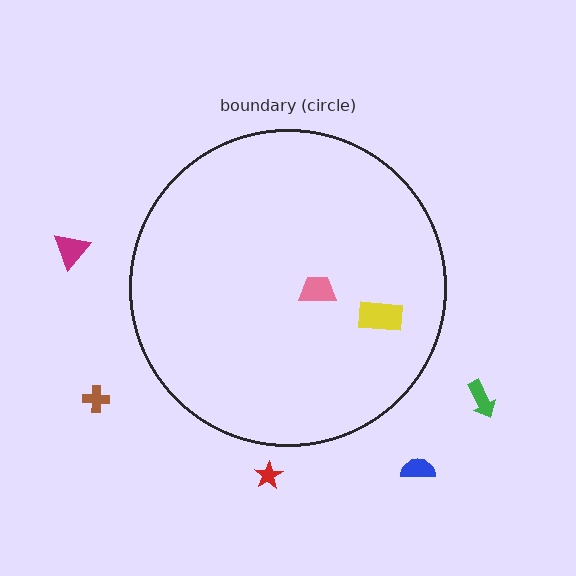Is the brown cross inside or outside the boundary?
Outside.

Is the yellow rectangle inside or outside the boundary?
Inside.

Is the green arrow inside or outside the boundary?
Outside.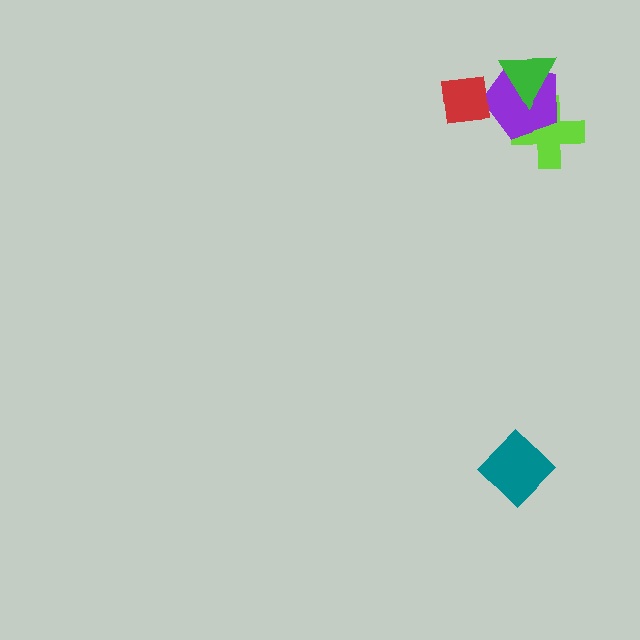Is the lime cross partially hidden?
Yes, it is partially covered by another shape.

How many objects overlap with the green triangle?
2 objects overlap with the green triangle.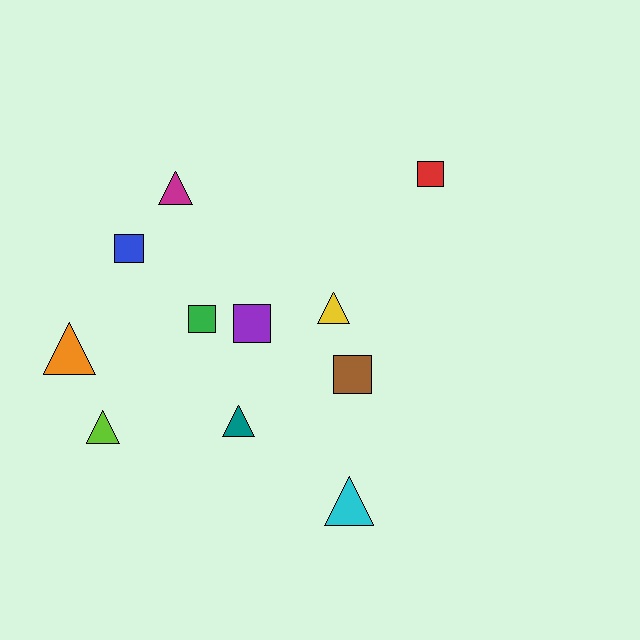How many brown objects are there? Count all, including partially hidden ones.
There is 1 brown object.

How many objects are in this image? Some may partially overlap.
There are 11 objects.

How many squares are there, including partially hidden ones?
There are 5 squares.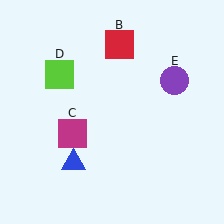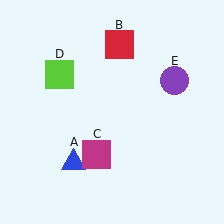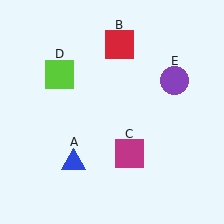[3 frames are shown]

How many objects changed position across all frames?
1 object changed position: magenta square (object C).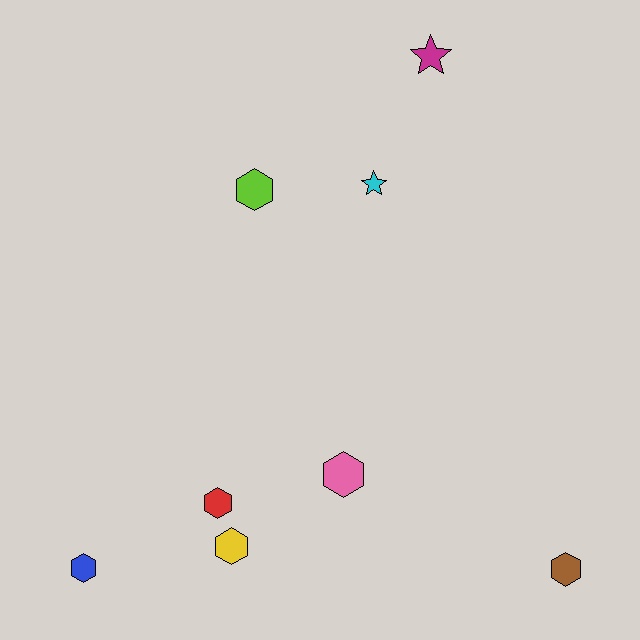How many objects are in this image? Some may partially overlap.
There are 8 objects.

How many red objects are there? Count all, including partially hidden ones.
There is 1 red object.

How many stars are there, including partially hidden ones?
There are 2 stars.